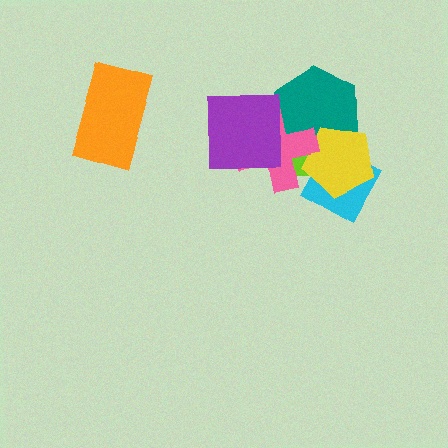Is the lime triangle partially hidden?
Yes, it is partially covered by another shape.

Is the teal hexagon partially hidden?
Yes, it is partially covered by another shape.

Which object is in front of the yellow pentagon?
The pink cross is in front of the yellow pentagon.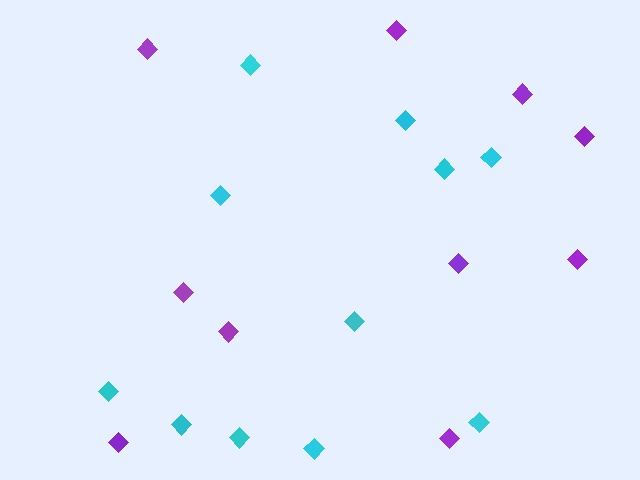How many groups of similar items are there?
There are 2 groups: one group of cyan diamonds (11) and one group of purple diamonds (10).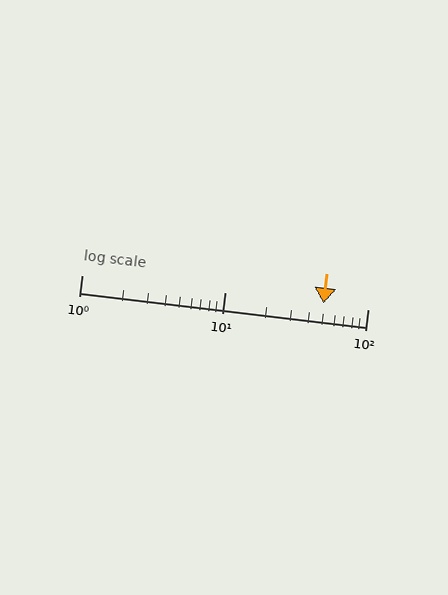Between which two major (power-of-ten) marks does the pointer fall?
The pointer is between 10 and 100.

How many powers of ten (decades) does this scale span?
The scale spans 2 decades, from 1 to 100.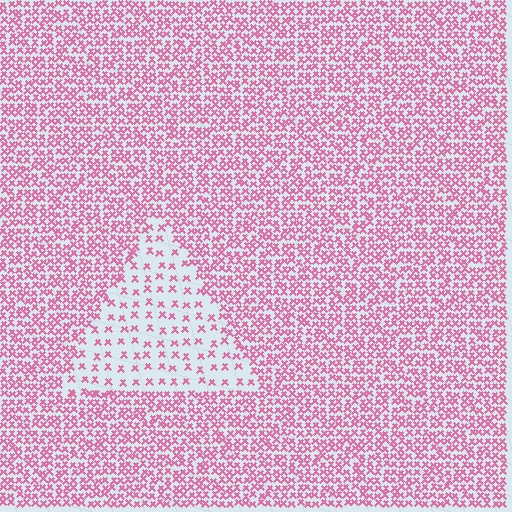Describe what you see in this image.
The image contains small pink elements arranged at two different densities. A triangle-shaped region is visible where the elements are less densely packed than the surrounding area.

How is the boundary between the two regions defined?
The boundary is defined by a change in element density (approximately 2.7x ratio). All elements are the same color, size, and shape.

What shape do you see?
I see a triangle.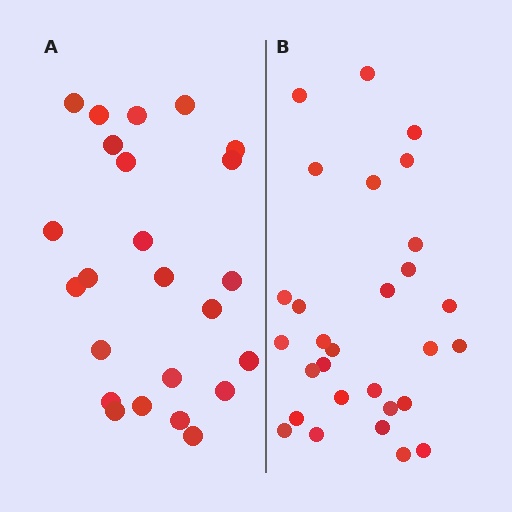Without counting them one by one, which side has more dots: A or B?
Region B (the right region) has more dots.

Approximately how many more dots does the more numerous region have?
Region B has about 5 more dots than region A.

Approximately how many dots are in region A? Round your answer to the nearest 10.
About 20 dots. (The exact count is 24, which rounds to 20.)